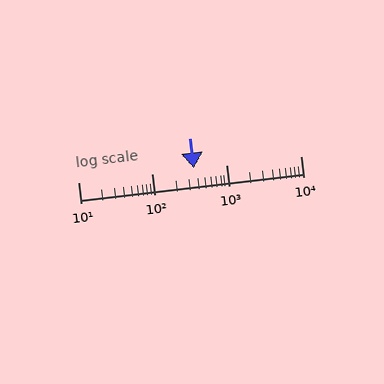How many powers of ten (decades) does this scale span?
The scale spans 3 decades, from 10 to 10000.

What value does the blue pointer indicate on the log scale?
The pointer indicates approximately 360.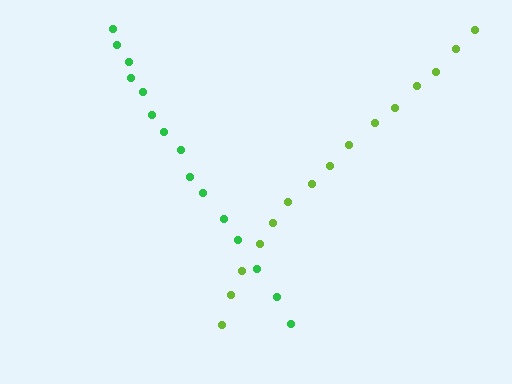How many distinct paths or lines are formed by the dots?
There are 2 distinct paths.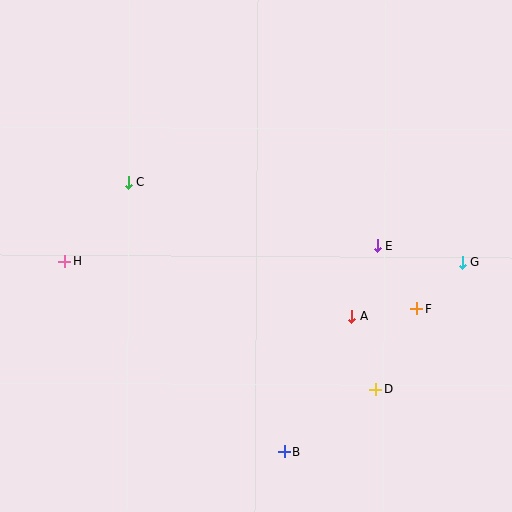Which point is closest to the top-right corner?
Point G is closest to the top-right corner.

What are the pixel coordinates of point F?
Point F is at (417, 309).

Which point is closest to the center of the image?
Point A at (351, 316) is closest to the center.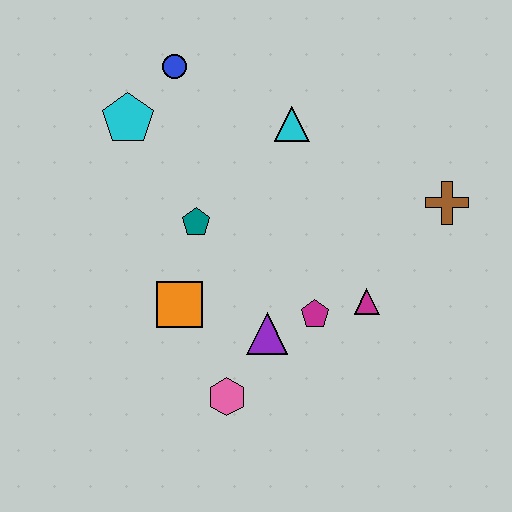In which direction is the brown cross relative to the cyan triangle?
The brown cross is to the right of the cyan triangle.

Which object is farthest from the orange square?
The brown cross is farthest from the orange square.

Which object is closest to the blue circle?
The cyan pentagon is closest to the blue circle.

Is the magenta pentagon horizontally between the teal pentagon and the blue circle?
No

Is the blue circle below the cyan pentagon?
No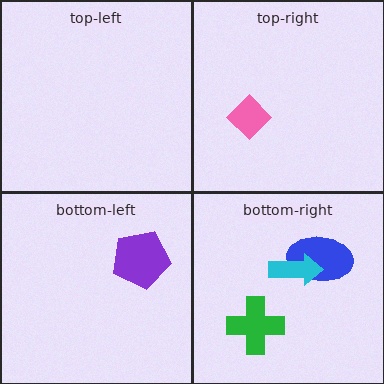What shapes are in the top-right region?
The pink diamond.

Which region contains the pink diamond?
The top-right region.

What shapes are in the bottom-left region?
The purple pentagon.